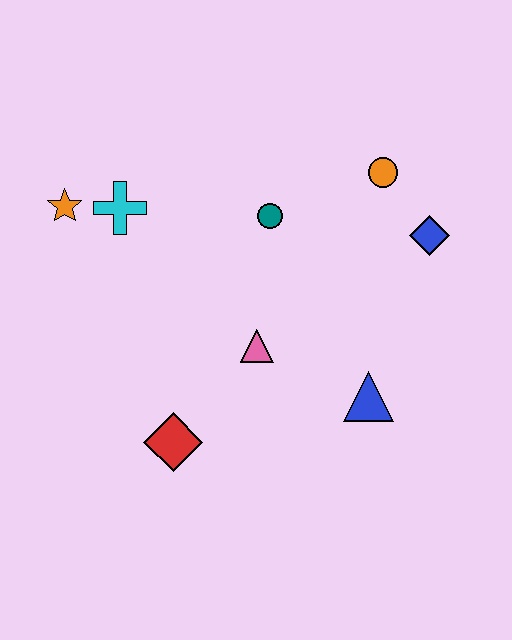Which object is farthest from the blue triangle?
The orange star is farthest from the blue triangle.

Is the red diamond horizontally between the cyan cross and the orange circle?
Yes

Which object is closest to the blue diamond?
The orange circle is closest to the blue diamond.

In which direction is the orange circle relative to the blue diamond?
The orange circle is above the blue diamond.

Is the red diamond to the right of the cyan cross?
Yes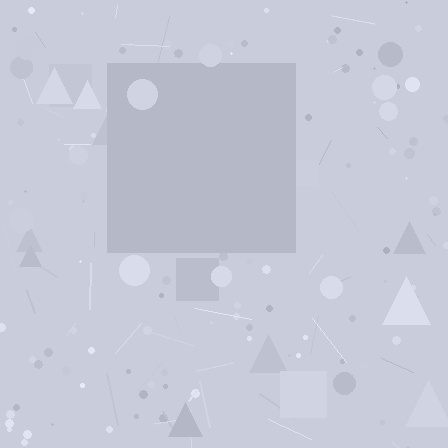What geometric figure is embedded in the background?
A square is embedded in the background.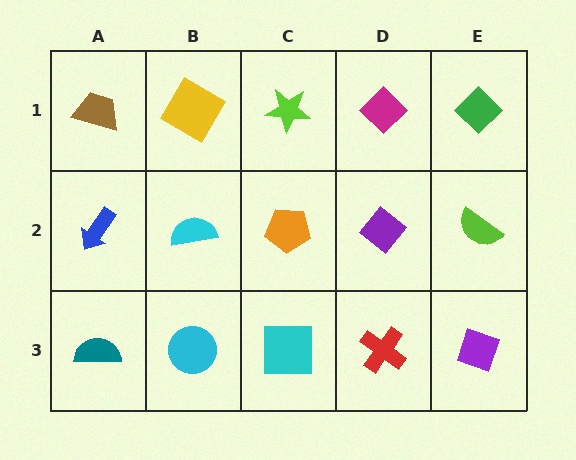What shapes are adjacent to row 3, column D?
A purple diamond (row 2, column D), a cyan square (row 3, column C), a purple diamond (row 3, column E).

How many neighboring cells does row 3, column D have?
3.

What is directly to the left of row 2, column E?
A purple diamond.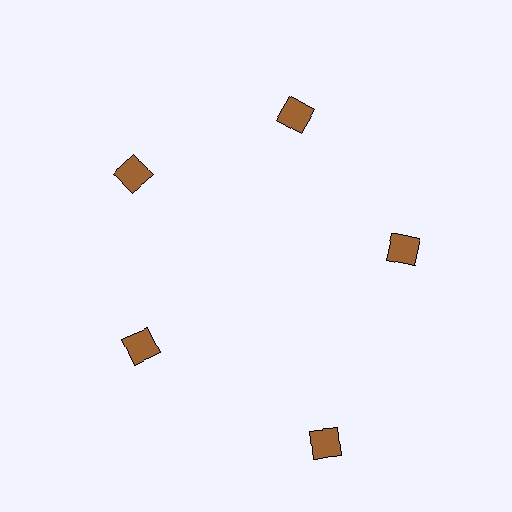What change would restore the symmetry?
The symmetry would be restored by moving it inward, back onto the ring so that all 5 diamonds sit at equal angles and equal distance from the center.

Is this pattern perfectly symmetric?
No. The 5 brown diamonds are arranged in a ring, but one element near the 5 o'clock position is pushed outward from the center, breaking the 5-fold rotational symmetry.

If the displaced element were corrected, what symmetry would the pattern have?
It would have 5-fold rotational symmetry — the pattern would map onto itself every 72 degrees.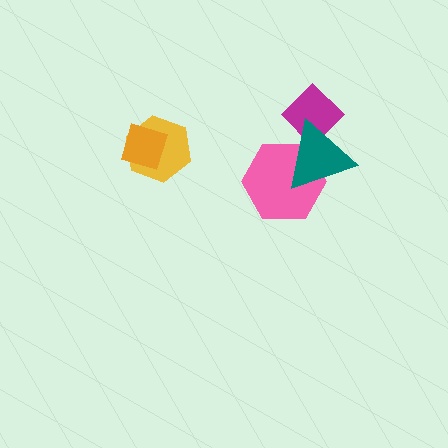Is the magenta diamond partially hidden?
Yes, it is partially covered by another shape.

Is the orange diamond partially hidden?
No, no other shape covers it.